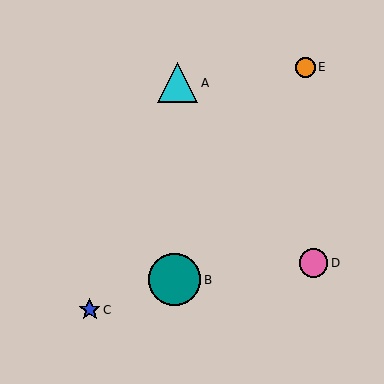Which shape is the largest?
The teal circle (labeled B) is the largest.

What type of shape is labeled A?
Shape A is a cyan triangle.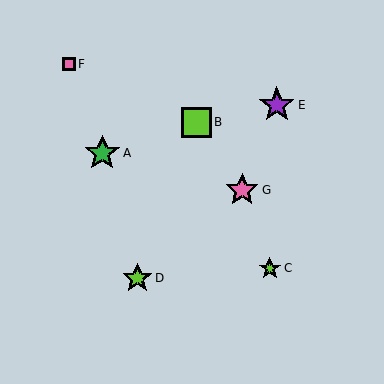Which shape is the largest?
The green star (labeled A) is the largest.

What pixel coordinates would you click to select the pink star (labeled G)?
Click at (242, 190) to select the pink star G.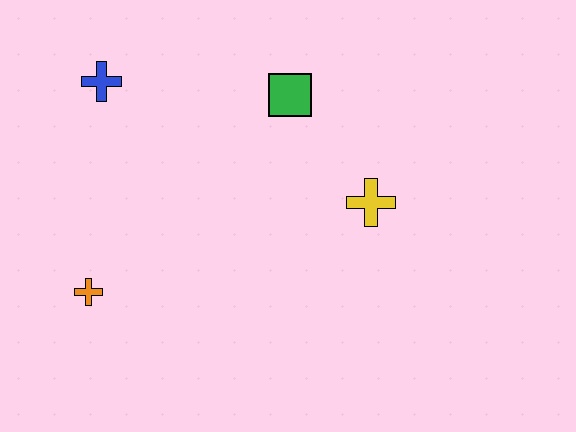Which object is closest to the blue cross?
The green square is closest to the blue cross.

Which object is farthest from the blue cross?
The yellow cross is farthest from the blue cross.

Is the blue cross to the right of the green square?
No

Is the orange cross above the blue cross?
No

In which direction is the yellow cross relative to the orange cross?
The yellow cross is to the right of the orange cross.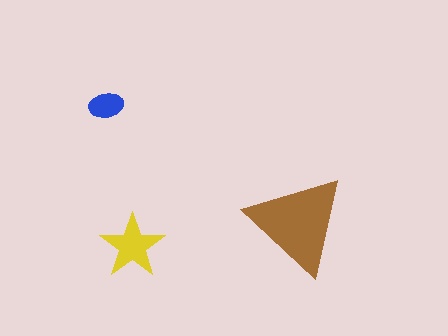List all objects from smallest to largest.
The blue ellipse, the yellow star, the brown triangle.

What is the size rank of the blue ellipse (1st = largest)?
3rd.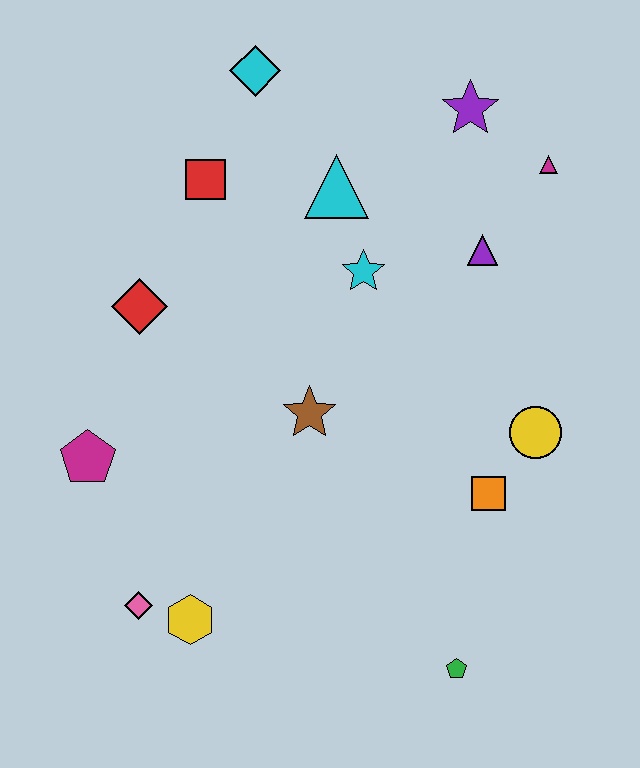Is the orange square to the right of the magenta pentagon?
Yes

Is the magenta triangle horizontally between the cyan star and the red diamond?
No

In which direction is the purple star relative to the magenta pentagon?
The purple star is to the right of the magenta pentagon.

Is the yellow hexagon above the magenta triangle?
No